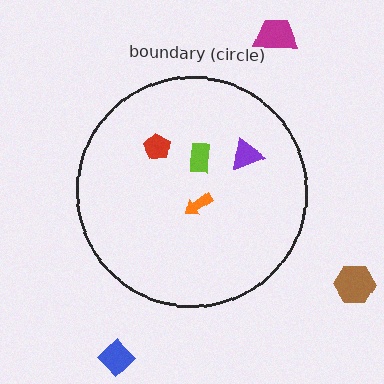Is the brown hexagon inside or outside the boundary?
Outside.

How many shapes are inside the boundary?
4 inside, 3 outside.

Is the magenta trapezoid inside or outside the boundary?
Outside.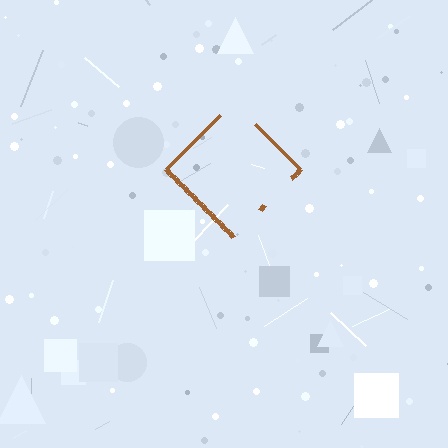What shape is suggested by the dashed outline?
The dashed outline suggests a diamond.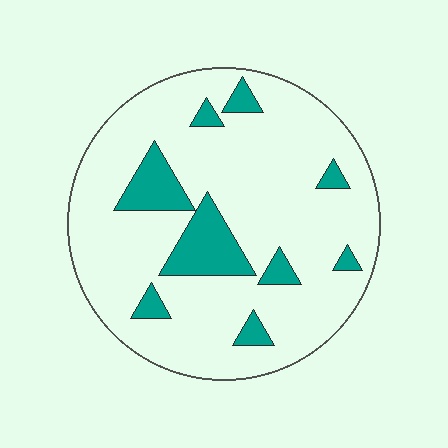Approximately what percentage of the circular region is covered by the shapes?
Approximately 15%.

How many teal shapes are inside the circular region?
9.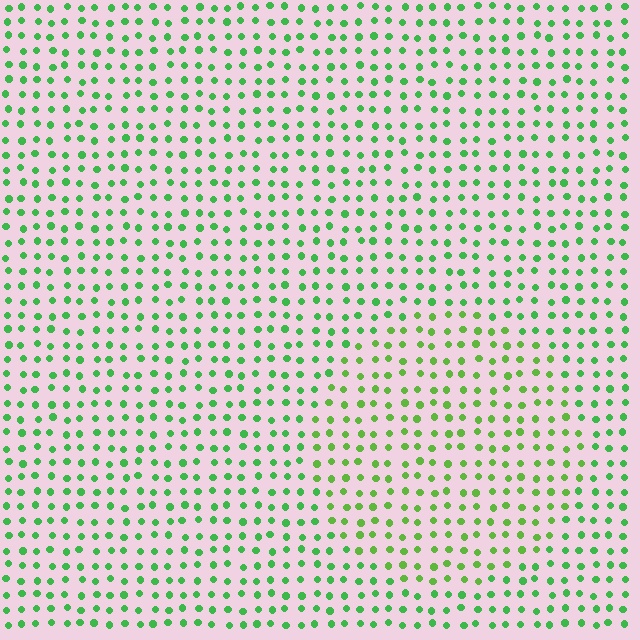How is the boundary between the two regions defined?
The boundary is defined purely by a slight shift in hue (about 23 degrees). Spacing, size, and orientation are identical on both sides.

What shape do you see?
I see a circle.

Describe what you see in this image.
The image is filled with small green elements in a uniform arrangement. A circle-shaped region is visible where the elements are tinted to a slightly different hue, forming a subtle color boundary.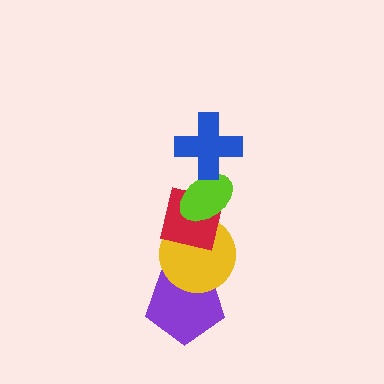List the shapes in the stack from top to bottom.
From top to bottom: the blue cross, the lime ellipse, the red square, the yellow circle, the purple pentagon.